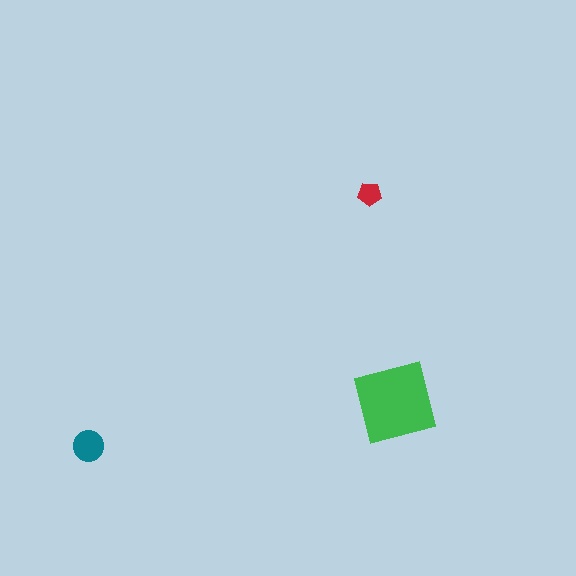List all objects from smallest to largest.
The red pentagon, the teal circle, the green square.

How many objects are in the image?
There are 3 objects in the image.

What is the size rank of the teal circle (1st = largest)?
2nd.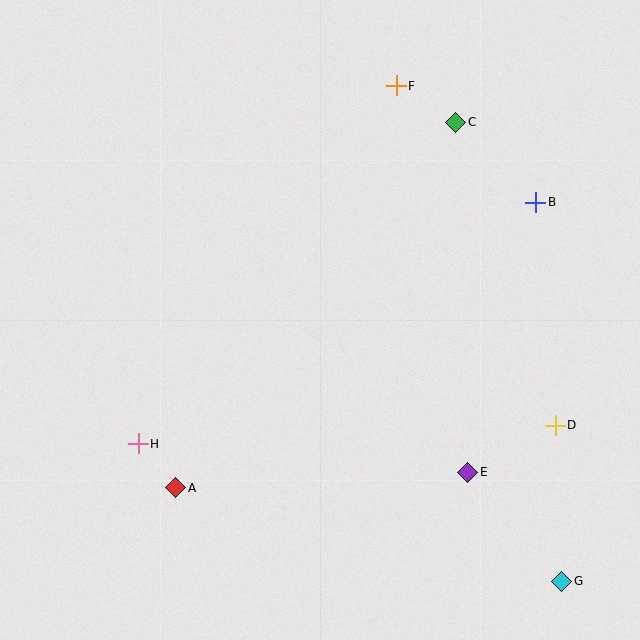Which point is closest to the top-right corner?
Point C is closest to the top-right corner.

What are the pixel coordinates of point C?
Point C is at (456, 122).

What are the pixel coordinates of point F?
Point F is at (396, 86).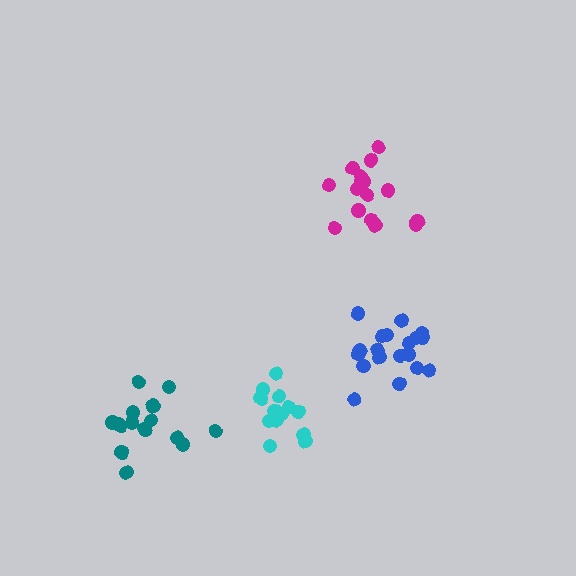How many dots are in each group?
Group 1: 16 dots, Group 2: 16 dots, Group 3: 19 dots, Group 4: 14 dots (65 total).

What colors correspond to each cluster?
The clusters are colored: magenta, teal, blue, cyan.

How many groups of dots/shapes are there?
There are 4 groups.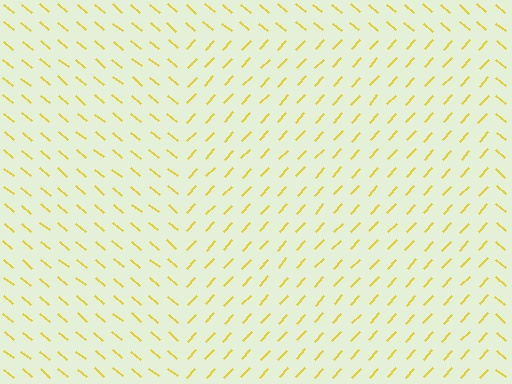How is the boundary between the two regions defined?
The boundary is defined purely by a change in line orientation (approximately 87 degrees difference). All lines are the same color and thickness.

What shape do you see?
I see a rectangle.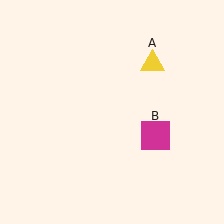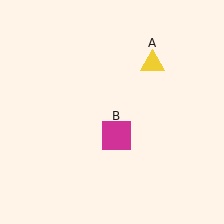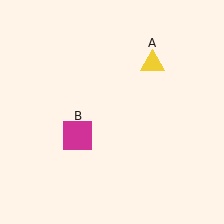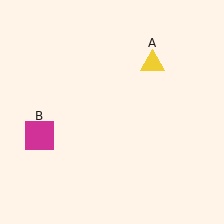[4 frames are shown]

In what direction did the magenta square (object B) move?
The magenta square (object B) moved left.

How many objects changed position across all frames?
1 object changed position: magenta square (object B).